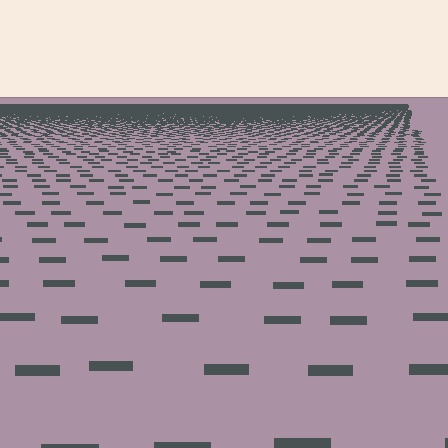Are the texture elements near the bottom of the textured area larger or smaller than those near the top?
Larger. Near the bottom, elements are closer to the viewer and appear at a bigger on-screen size.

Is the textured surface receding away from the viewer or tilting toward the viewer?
The surface is receding away from the viewer. Texture elements get smaller and denser toward the top.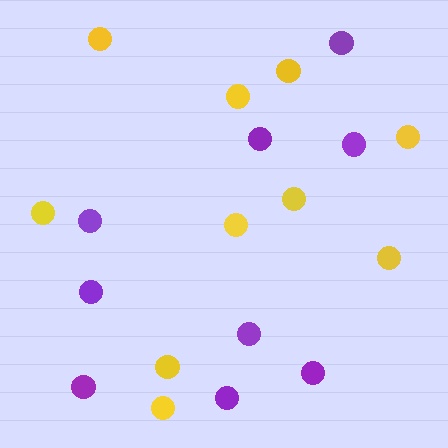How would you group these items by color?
There are 2 groups: one group of yellow circles (10) and one group of purple circles (9).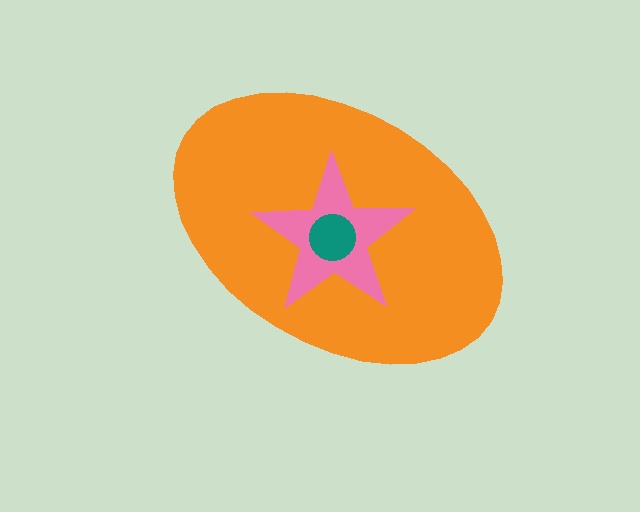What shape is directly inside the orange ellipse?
The pink star.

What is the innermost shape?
The teal circle.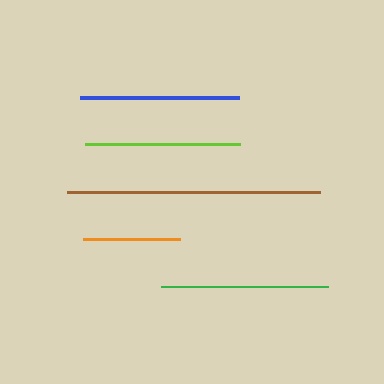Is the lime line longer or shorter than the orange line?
The lime line is longer than the orange line.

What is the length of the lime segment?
The lime segment is approximately 154 pixels long.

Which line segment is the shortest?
The orange line is the shortest at approximately 97 pixels.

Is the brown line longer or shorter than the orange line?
The brown line is longer than the orange line.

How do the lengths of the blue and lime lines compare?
The blue and lime lines are approximately the same length.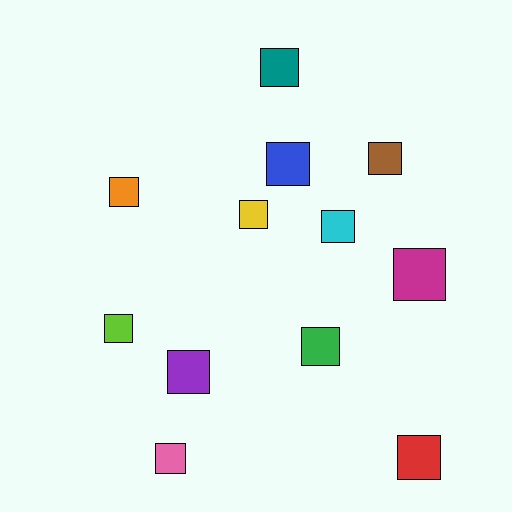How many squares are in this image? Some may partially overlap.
There are 12 squares.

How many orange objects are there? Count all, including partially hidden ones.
There is 1 orange object.